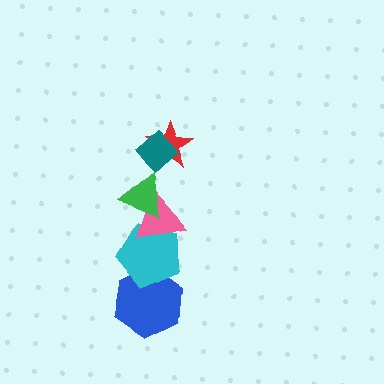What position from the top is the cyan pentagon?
The cyan pentagon is 5th from the top.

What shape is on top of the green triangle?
The red star is on top of the green triangle.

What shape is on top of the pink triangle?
The green triangle is on top of the pink triangle.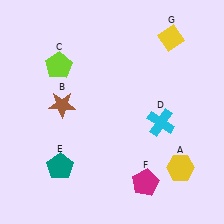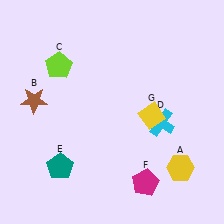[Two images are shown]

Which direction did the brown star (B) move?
The brown star (B) moved left.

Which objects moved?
The objects that moved are: the brown star (B), the yellow diamond (G).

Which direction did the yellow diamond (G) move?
The yellow diamond (G) moved down.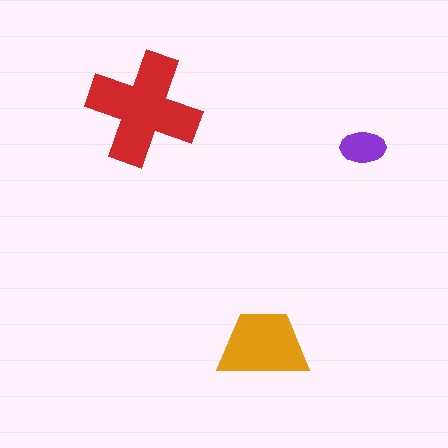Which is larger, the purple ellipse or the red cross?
The red cross.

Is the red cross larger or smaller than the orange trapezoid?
Larger.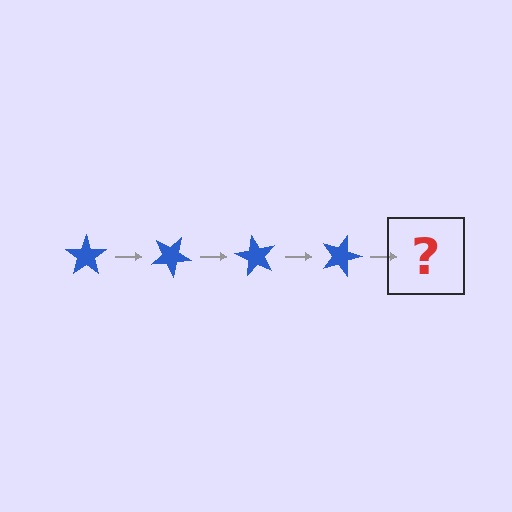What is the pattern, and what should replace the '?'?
The pattern is that the star rotates 30 degrees each step. The '?' should be a blue star rotated 120 degrees.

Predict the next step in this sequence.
The next step is a blue star rotated 120 degrees.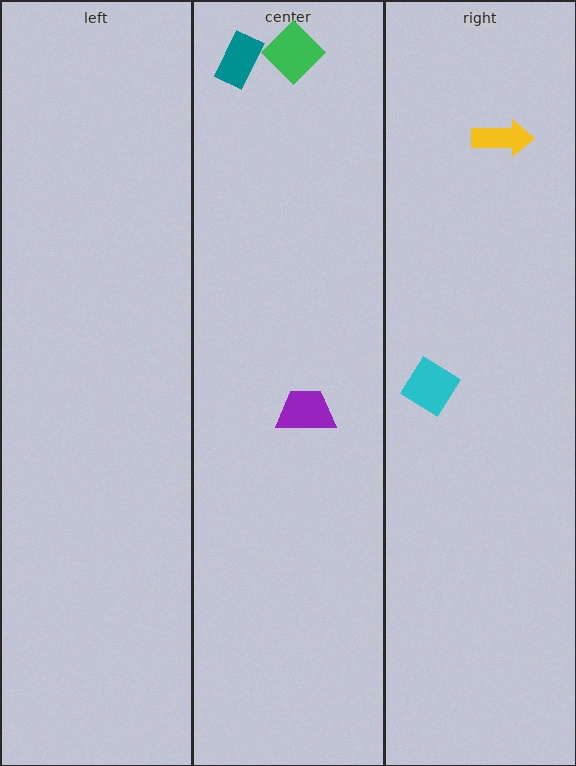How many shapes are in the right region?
2.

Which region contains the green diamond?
The center region.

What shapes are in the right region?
The cyan diamond, the yellow arrow.